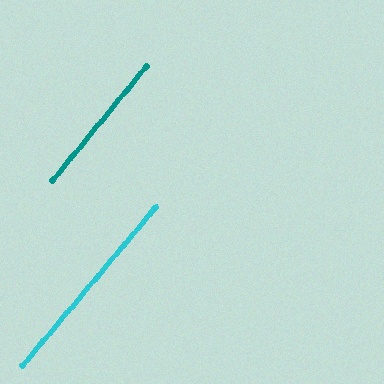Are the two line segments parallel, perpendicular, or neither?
Parallel — their directions differ by only 0.7°.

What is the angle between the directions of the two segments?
Approximately 1 degree.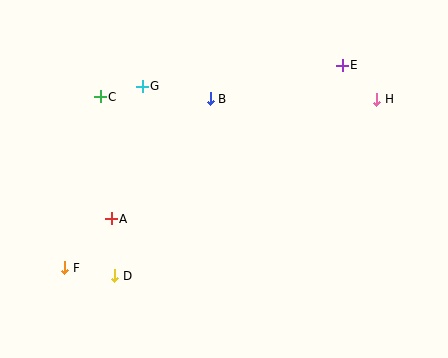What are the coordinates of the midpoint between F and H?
The midpoint between F and H is at (221, 183).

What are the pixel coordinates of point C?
Point C is at (100, 97).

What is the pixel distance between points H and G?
The distance between H and G is 235 pixels.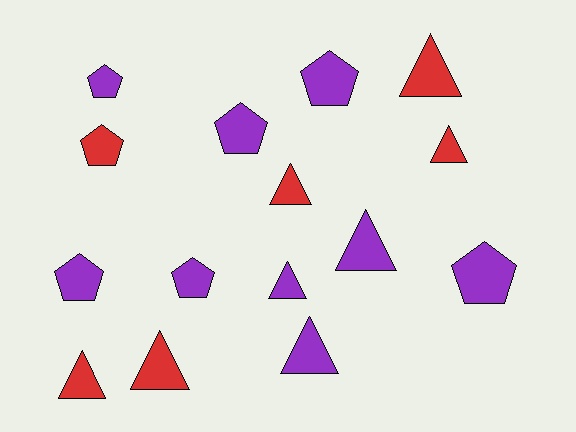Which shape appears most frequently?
Triangle, with 8 objects.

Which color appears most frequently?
Purple, with 9 objects.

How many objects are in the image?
There are 15 objects.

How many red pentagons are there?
There is 1 red pentagon.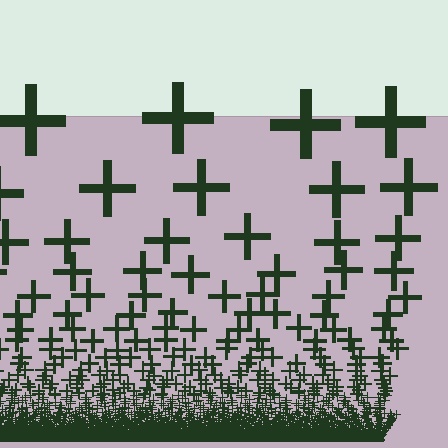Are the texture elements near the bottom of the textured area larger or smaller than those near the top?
Smaller. The gradient is inverted — elements near the bottom are smaller and denser.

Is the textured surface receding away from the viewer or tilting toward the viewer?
The surface appears to tilt toward the viewer. Texture elements get larger and sparser toward the top.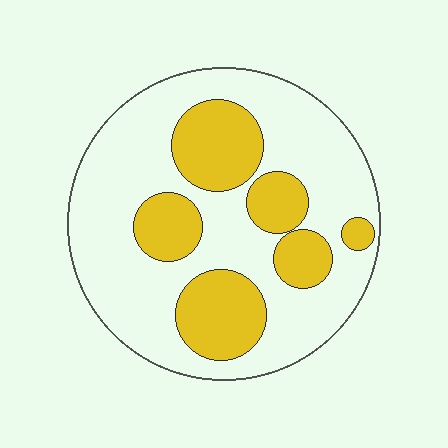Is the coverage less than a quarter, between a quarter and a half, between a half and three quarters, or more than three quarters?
Between a quarter and a half.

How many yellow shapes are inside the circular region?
6.